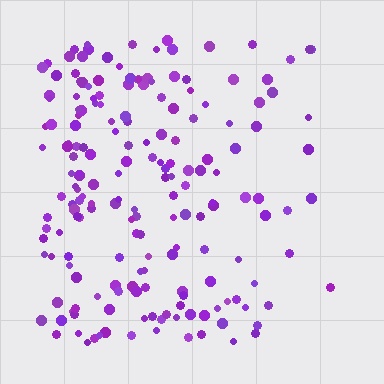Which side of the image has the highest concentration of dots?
The left.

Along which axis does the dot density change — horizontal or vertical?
Horizontal.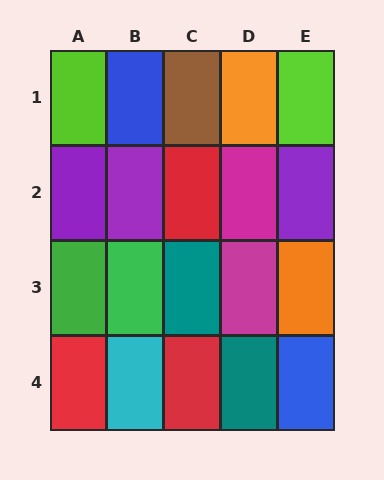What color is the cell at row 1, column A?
Lime.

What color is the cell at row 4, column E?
Blue.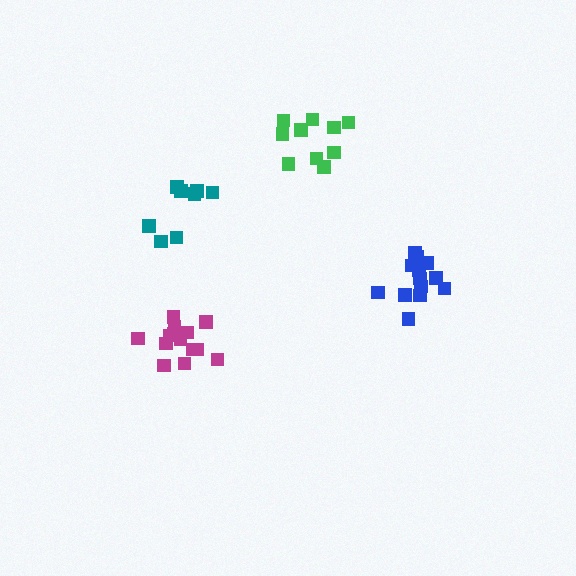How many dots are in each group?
Group 1: 13 dots, Group 2: 10 dots, Group 3: 14 dots, Group 4: 8 dots (45 total).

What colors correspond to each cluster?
The clusters are colored: blue, green, magenta, teal.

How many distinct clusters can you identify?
There are 4 distinct clusters.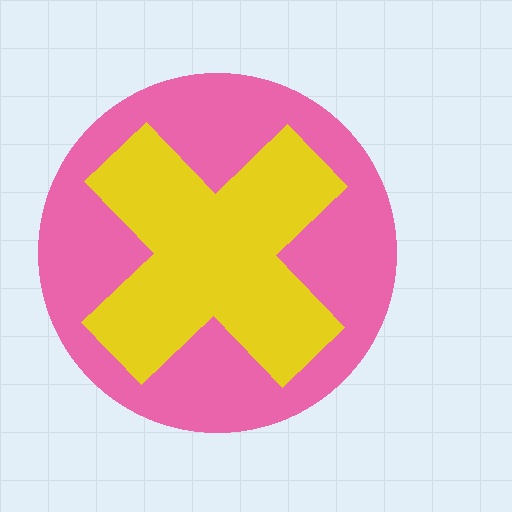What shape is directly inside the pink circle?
The yellow cross.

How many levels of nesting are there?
2.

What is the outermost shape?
The pink circle.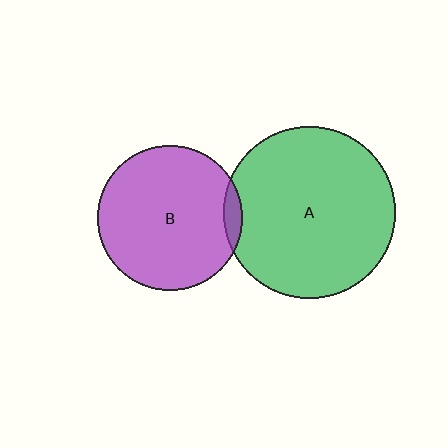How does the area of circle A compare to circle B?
Approximately 1.4 times.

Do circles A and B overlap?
Yes.